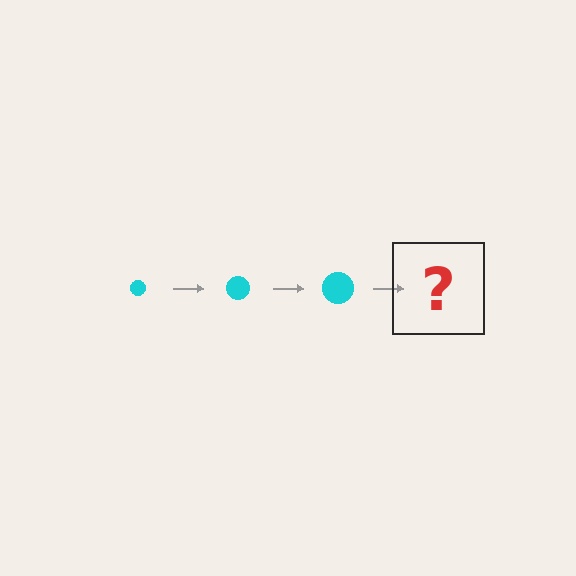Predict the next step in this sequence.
The next step is a cyan circle, larger than the previous one.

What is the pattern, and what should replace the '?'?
The pattern is that the circle gets progressively larger each step. The '?' should be a cyan circle, larger than the previous one.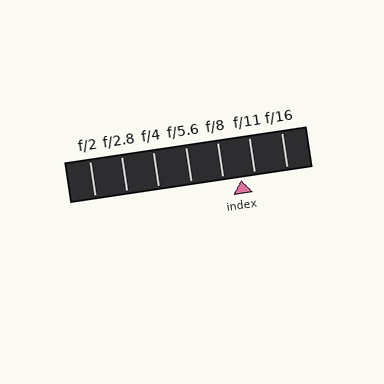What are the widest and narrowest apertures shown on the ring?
The widest aperture shown is f/2 and the narrowest is f/16.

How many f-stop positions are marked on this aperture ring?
There are 7 f-stop positions marked.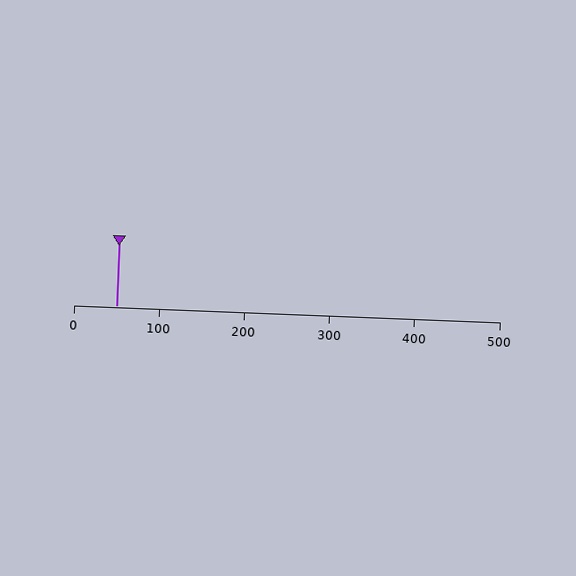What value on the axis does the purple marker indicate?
The marker indicates approximately 50.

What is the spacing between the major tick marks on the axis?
The major ticks are spaced 100 apart.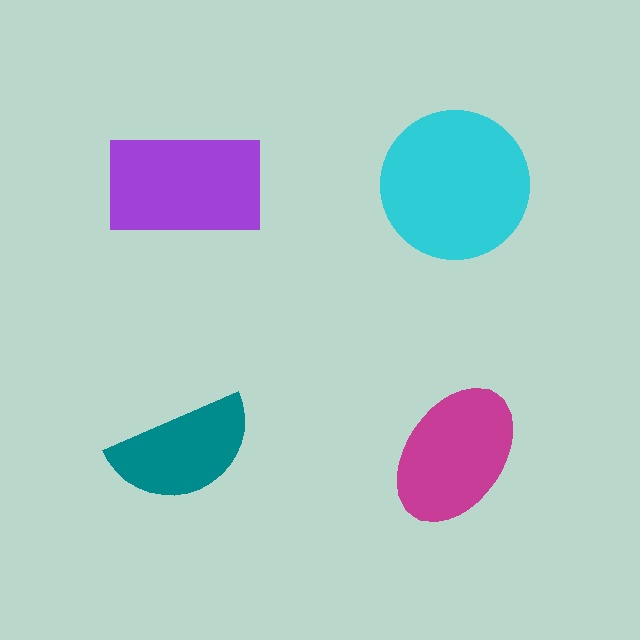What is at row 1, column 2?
A cyan circle.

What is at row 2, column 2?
A magenta ellipse.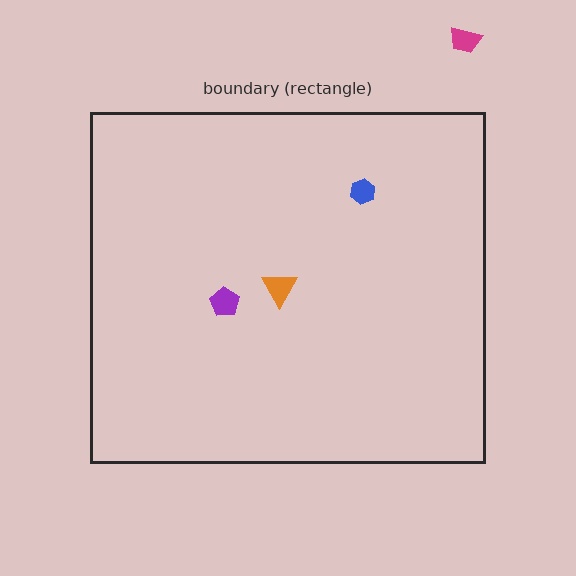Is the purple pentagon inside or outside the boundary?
Inside.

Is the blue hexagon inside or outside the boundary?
Inside.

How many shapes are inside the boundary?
3 inside, 1 outside.